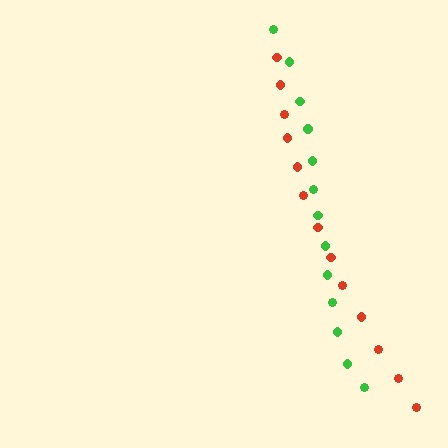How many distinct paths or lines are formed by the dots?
There are 2 distinct paths.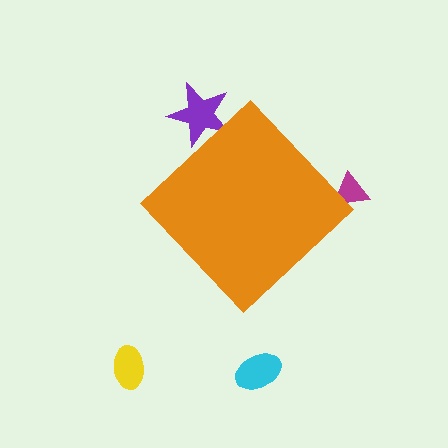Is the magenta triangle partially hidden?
Yes, the magenta triangle is partially hidden behind the orange diamond.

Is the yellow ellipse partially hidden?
No, the yellow ellipse is fully visible.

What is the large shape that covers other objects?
An orange diamond.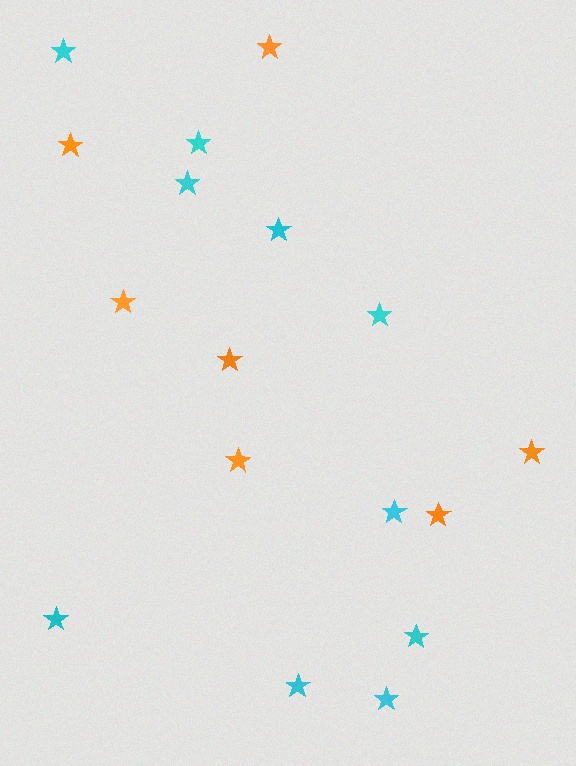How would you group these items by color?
There are 2 groups: one group of cyan stars (10) and one group of orange stars (7).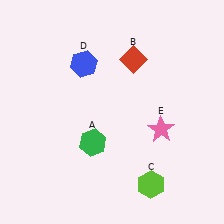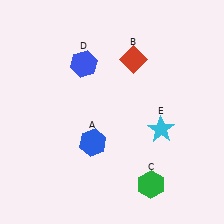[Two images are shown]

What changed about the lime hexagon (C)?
In Image 1, C is lime. In Image 2, it changed to green.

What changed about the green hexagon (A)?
In Image 1, A is green. In Image 2, it changed to blue.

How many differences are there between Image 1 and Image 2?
There are 3 differences between the two images.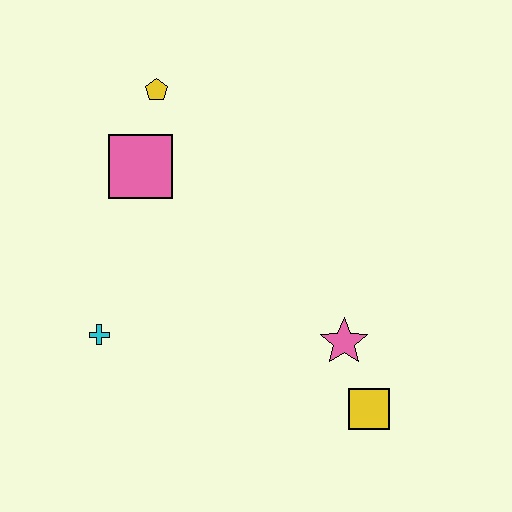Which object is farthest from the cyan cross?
The yellow square is farthest from the cyan cross.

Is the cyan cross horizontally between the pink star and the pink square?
No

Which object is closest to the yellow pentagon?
The pink square is closest to the yellow pentagon.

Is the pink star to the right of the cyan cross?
Yes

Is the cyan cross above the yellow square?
Yes